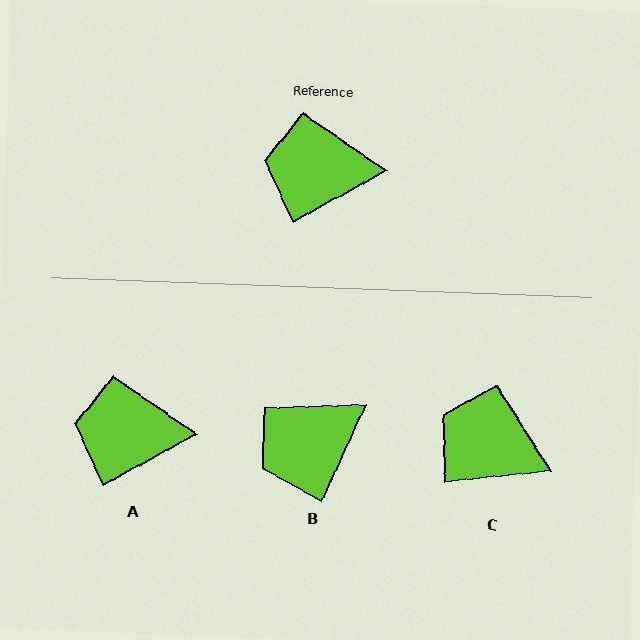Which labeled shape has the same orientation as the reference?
A.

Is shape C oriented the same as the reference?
No, it is off by about 23 degrees.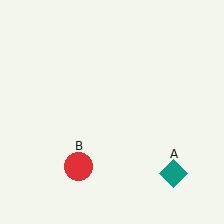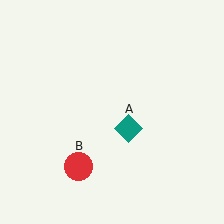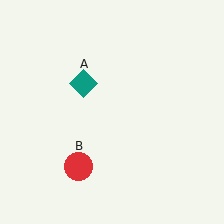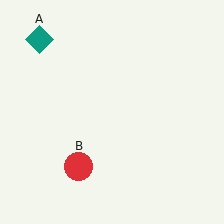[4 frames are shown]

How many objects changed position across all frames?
1 object changed position: teal diamond (object A).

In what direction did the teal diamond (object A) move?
The teal diamond (object A) moved up and to the left.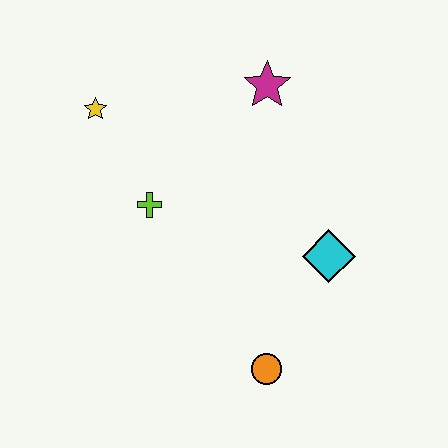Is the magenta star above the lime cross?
Yes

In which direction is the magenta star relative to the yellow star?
The magenta star is to the right of the yellow star.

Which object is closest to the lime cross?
The yellow star is closest to the lime cross.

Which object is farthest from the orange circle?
The yellow star is farthest from the orange circle.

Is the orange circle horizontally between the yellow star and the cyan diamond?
Yes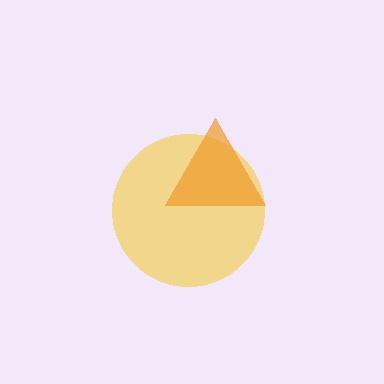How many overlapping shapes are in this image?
There are 2 overlapping shapes in the image.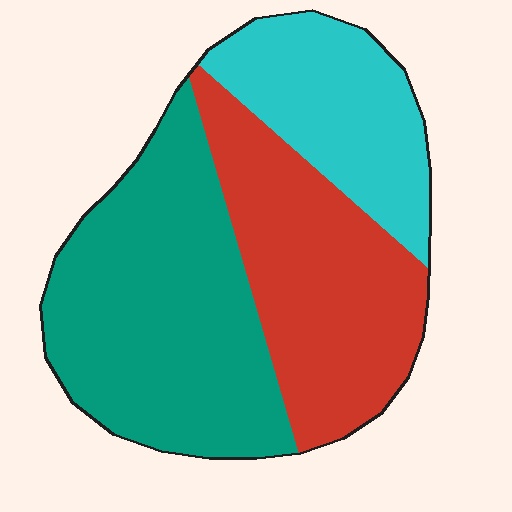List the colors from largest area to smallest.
From largest to smallest: teal, red, cyan.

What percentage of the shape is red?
Red takes up between a quarter and a half of the shape.